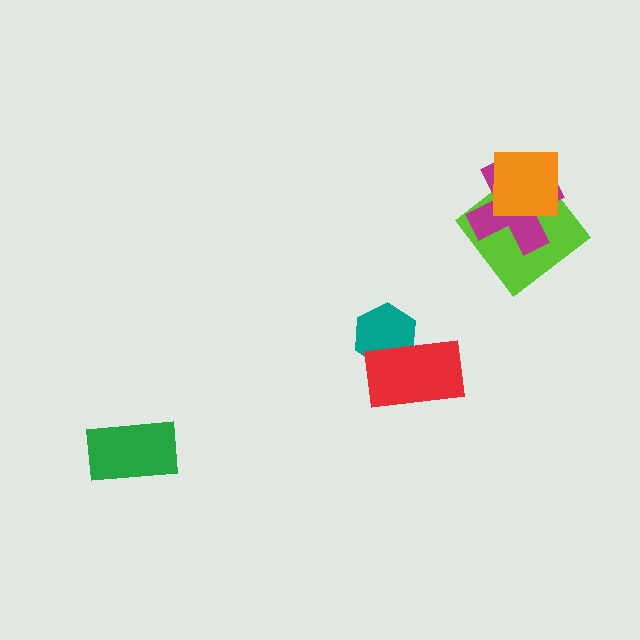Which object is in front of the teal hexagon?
The red rectangle is in front of the teal hexagon.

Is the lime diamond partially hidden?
Yes, it is partially covered by another shape.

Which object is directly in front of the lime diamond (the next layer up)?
The magenta cross is directly in front of the lime diamond.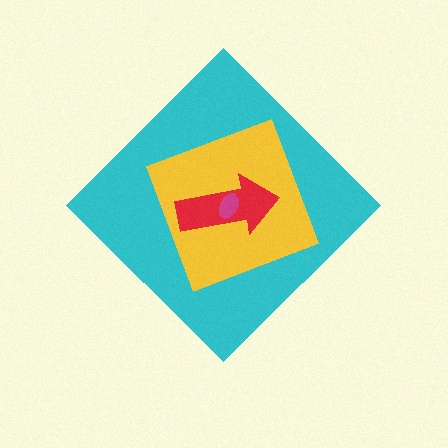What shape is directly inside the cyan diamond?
The yellow square.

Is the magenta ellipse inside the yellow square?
Yes.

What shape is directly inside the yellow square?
The red arrow.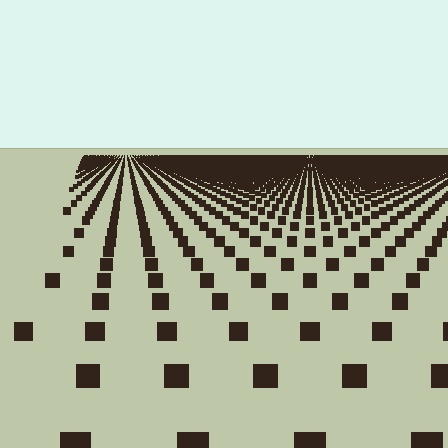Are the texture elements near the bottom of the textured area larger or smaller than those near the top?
Larger. Near the bottom, elements are closer to the viewer and appear at a bigger on-screen size.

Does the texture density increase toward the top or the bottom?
Density increases toward the top.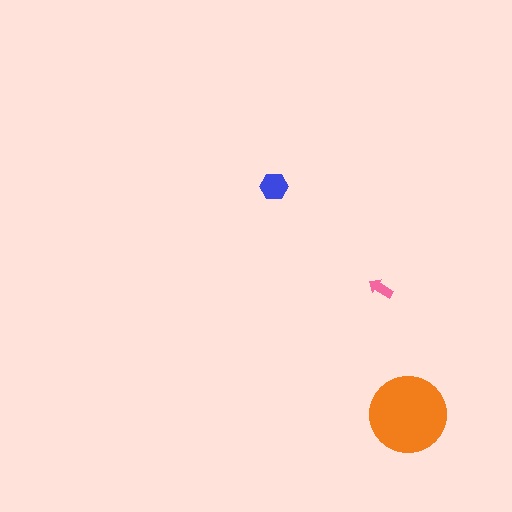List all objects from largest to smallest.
The orange circle, the blue hexagon, the pink arrow.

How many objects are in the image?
There are 3 objects in the image.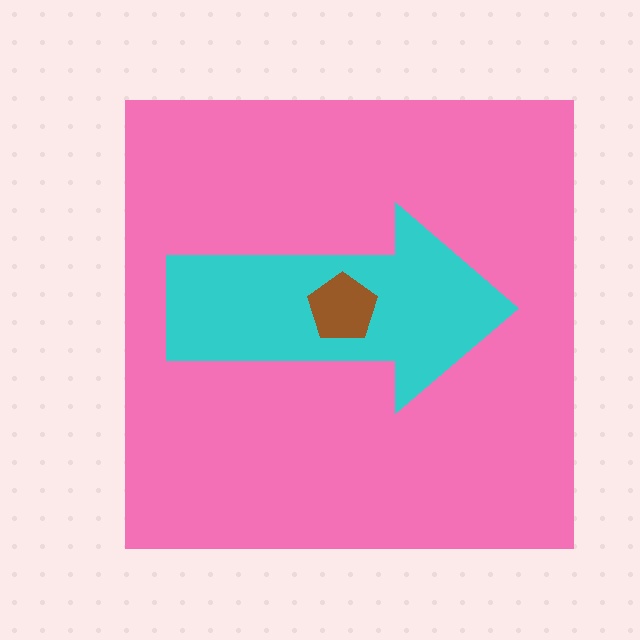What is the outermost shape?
The pink square.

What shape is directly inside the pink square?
The cyan arrow.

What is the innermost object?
The brown pentagon.